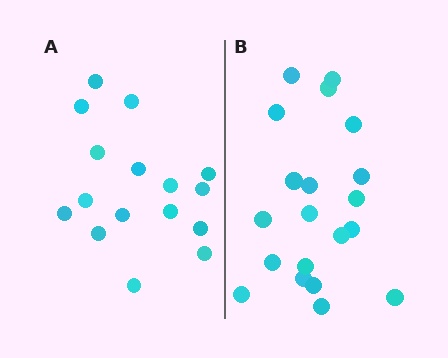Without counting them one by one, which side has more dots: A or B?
Region B (the right region) has more dots.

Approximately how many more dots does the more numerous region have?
Region B has about 4 more dots than region A.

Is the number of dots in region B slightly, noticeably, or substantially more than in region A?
Region B has noticeably more, but not dramatically so. The ratio is roughly 1.2 to 1.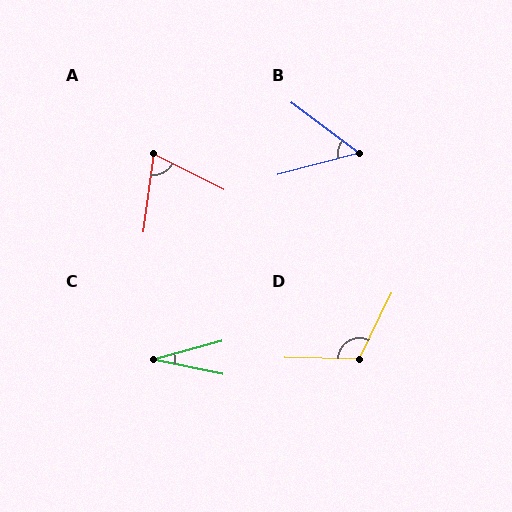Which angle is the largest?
D, at approximately 115 degrees.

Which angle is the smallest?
C, at approximately 27 degrees.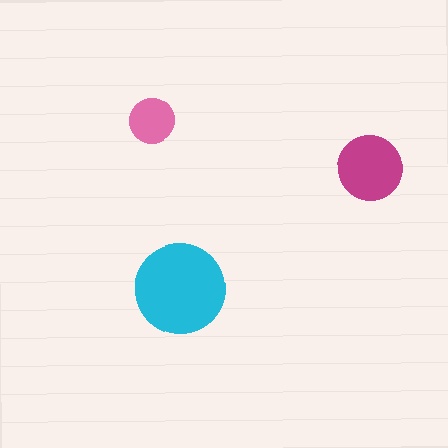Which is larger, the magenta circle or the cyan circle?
The cyan one.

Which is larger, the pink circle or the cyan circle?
The cyan one.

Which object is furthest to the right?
The magenta circle is rightmost.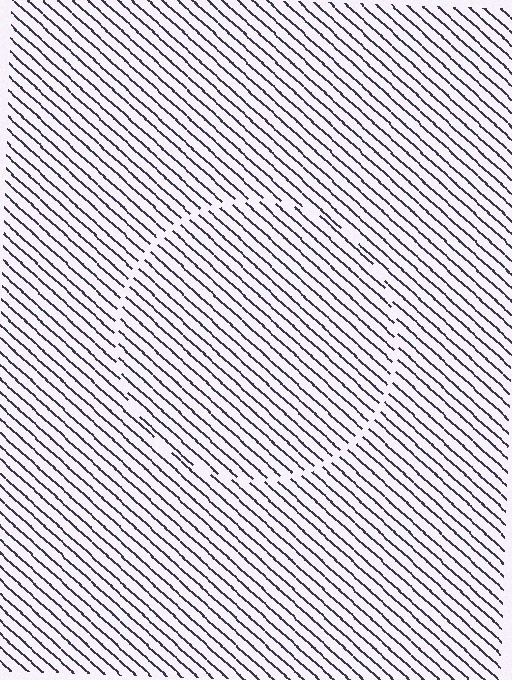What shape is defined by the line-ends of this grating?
An illusory circle. The interior of the shape contains the same grating, shifted by half a period — the contour is defined by the phase discontinuity where line-ends from the inner and outer gratings abut.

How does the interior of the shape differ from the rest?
The interior of the shape contains the same grating, shifted by half a period — the contour is defined by the phase discontinuity where line-ends from the inner and outer gratings abut.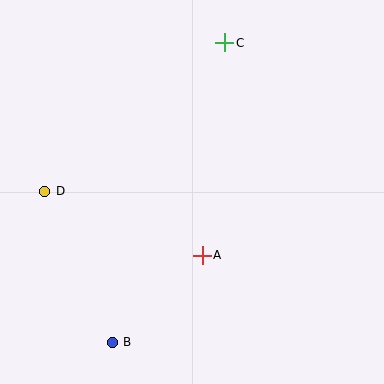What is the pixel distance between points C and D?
The distance between C and D is 233 pixels.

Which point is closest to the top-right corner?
Point C is closest to the top-right corner.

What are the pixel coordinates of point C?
Point C is at (225, 43).